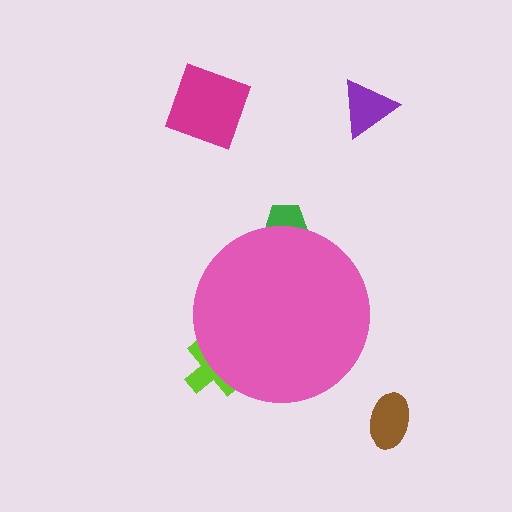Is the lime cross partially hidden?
Yes, the lime cross is partially hidden behind the pink circle.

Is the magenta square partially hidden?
No, the magenta square is fully visible.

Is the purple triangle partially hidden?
No, the purple triangle is fully visible.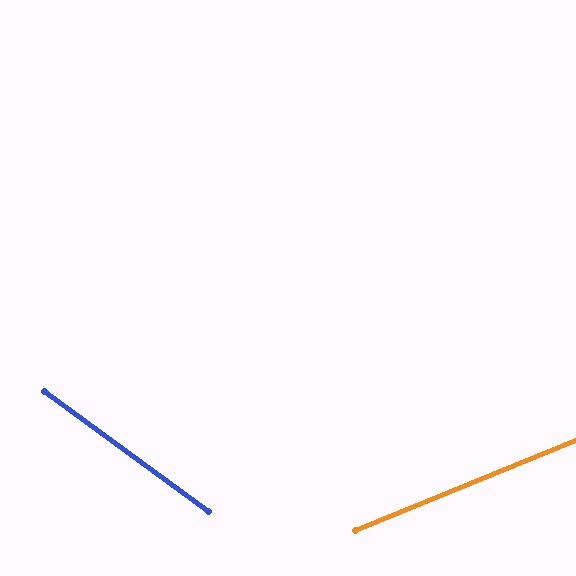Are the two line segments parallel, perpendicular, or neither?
Neither parallel nor perpendicular — they differ by about 58°.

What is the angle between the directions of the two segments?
Approximately 58 degrees.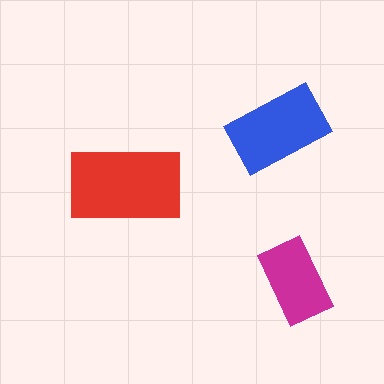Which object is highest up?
The blue rectangle is topmost.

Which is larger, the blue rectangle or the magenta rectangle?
The blue one.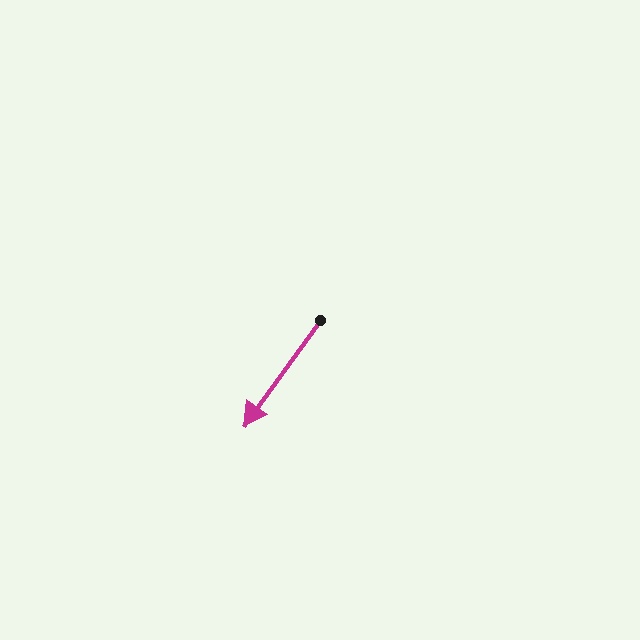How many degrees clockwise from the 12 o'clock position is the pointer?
Approximately 216 degrees.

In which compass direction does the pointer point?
Southwest.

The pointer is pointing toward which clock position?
Roughly 7 o'clock.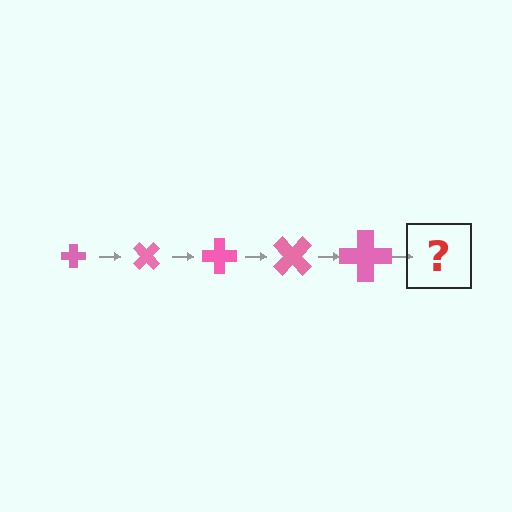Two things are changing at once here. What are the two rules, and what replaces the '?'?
The two rules are that the cross grows larger each step and it rotates 45 degrees each step. The '?' should be a cross, larger than the previous one and rotated 225 degrees from the start.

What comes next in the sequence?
The next element should be a cross, larger than the previous one and rotated 225 degrees from the start.